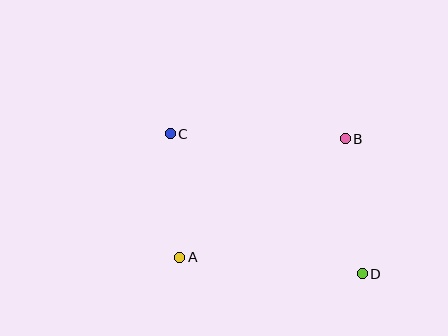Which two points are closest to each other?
Points A and C are closest to each other.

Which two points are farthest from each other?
Points C and D are farthest from each other.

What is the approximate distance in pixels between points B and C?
The distance between B and C is approximately 175 pixels.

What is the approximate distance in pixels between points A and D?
The distance between A and D is approximately 183 pixels.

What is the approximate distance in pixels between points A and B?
The distance between A and B is approximately 203 pixels.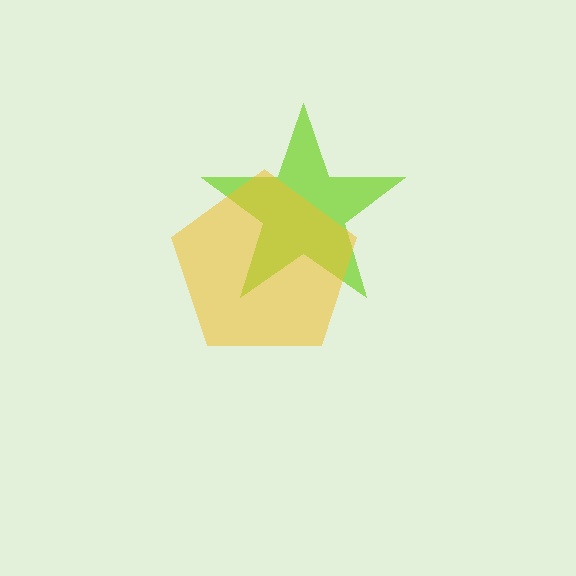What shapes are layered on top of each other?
The layered shapes are: a lime star, a yellow pentagon.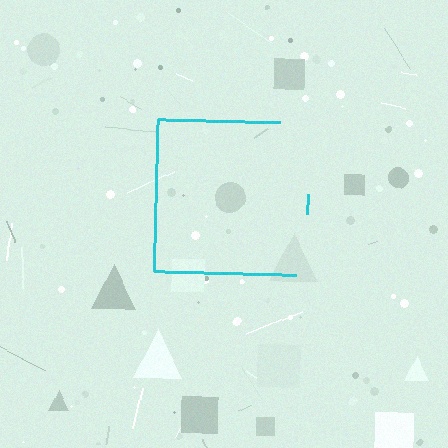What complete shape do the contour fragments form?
The contour fragments form a square.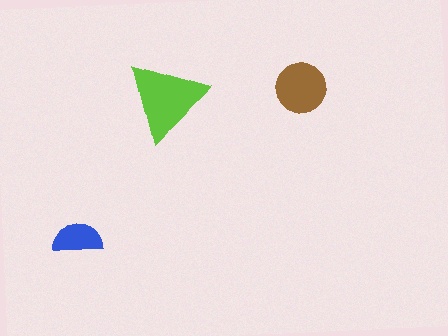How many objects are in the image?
There are 3 objects in the image.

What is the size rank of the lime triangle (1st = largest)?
1st.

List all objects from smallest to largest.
The blue semicircle, the brown circle, the lime triangle.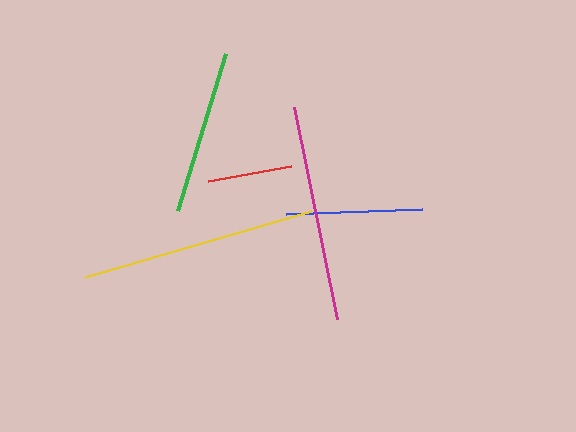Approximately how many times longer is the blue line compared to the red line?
The blue line is approximately 1.6 times the length of the red line.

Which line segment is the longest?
The yellow line is the longest at approximately 236 pixels.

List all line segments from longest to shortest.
From longest to shortest: yellow, magenta, green, blue, red.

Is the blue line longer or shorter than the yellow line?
The yellow line is longer than the blue line.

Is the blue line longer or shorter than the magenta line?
The magenta line is longer than the blue line.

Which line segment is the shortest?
The red line is the shortest at approximately 84 pixels.